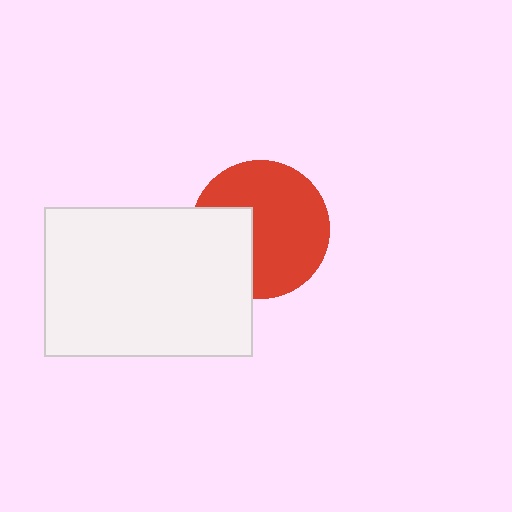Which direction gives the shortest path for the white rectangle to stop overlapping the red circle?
Moving left gives the shortest separation.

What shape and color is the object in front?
The object in front is a white rectangle.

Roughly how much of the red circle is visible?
Most of it is visible (roughly 69%).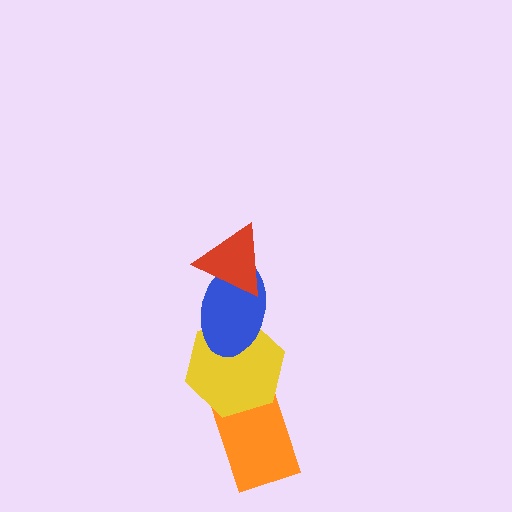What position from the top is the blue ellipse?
The blue ellipse is 2nd from the top.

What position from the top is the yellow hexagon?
The yellow hexagon is 3rd from the top.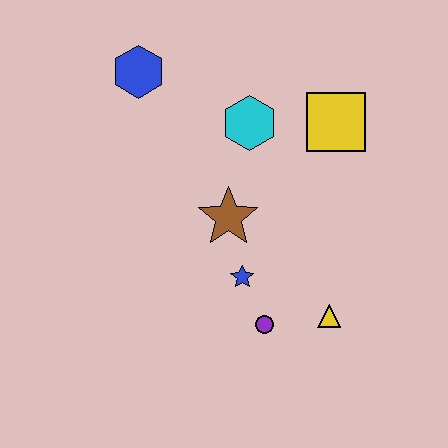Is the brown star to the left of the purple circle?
Yes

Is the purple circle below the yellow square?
Yes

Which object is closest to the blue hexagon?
The cyan hexagon is closest to the blue hexagon.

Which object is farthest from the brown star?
The blue hexagon is farthest from the brown star.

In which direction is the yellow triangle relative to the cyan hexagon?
The yellow triangle is below the cyan hexagon.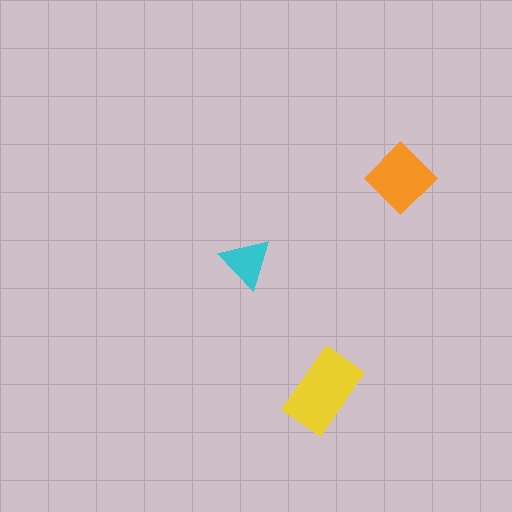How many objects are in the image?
There are 3 objects in the image.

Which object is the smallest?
The cyan triangle.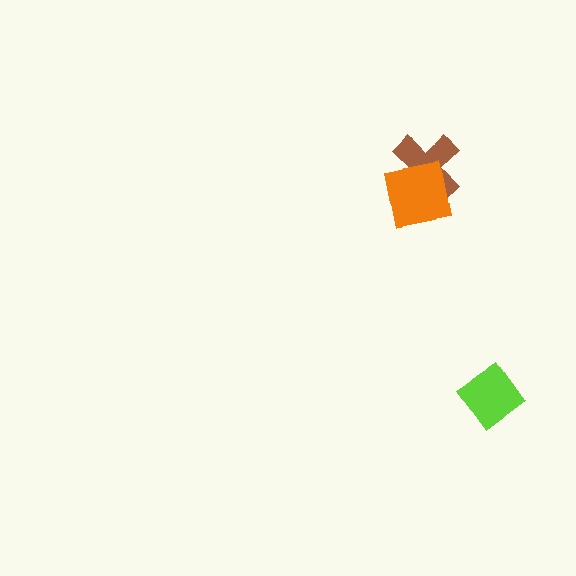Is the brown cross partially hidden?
Yes, it is partially covered by another shape.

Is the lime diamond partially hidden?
No, no other shape covers it.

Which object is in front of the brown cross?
The orange square is in front of the brown cross.